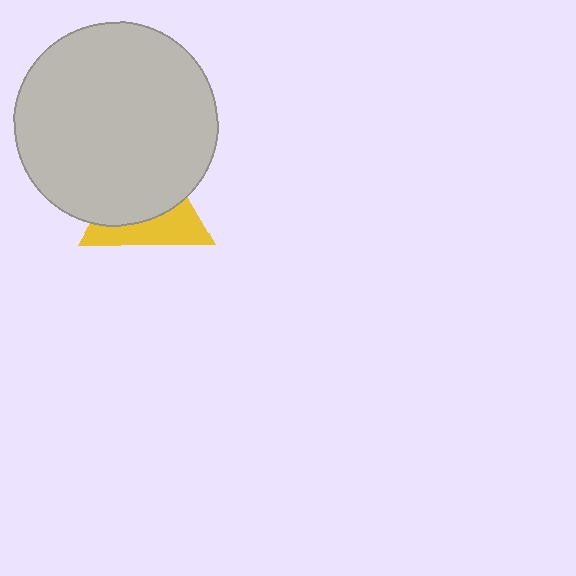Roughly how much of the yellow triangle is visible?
A small part of it is visible (roughly 40%).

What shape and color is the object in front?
The object in front is a light gray circle.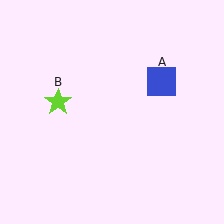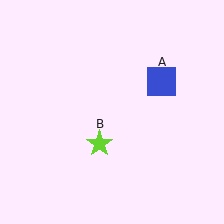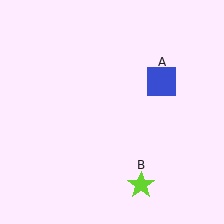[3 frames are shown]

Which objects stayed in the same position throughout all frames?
Blue square (object A) remained stationary.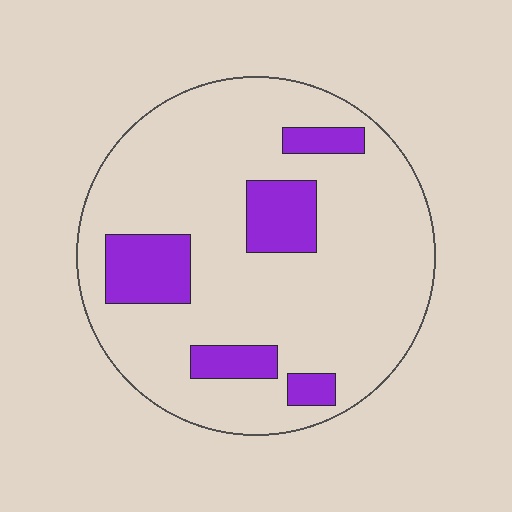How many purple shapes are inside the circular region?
5.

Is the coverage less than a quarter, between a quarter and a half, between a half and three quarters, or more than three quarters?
Less than a quarter.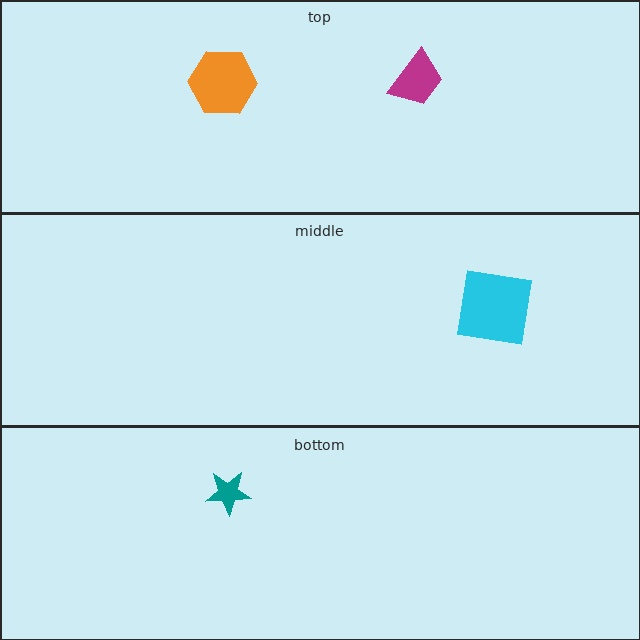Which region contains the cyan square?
The middle region.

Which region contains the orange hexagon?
The top region.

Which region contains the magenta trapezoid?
The top region.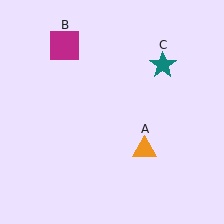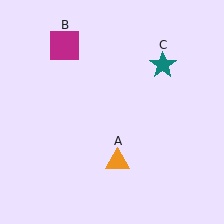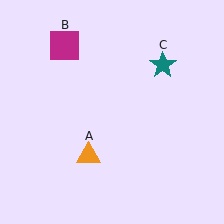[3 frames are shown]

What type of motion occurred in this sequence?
The orange triangle (object A) rotated clockwise around the center of the scene.